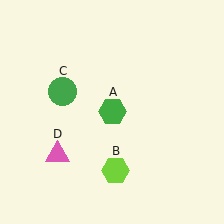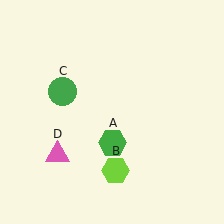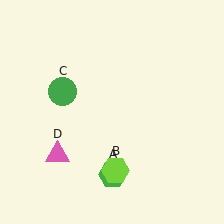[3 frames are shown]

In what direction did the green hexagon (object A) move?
The green hexagon (object A) moved down.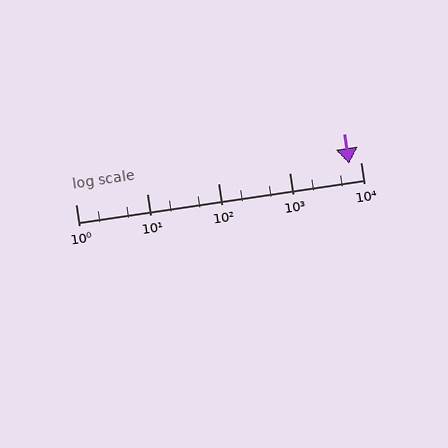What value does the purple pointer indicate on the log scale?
The pointer indicates approximately 7000.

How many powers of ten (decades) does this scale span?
The scale spans 4 decades, from 1 to 10000.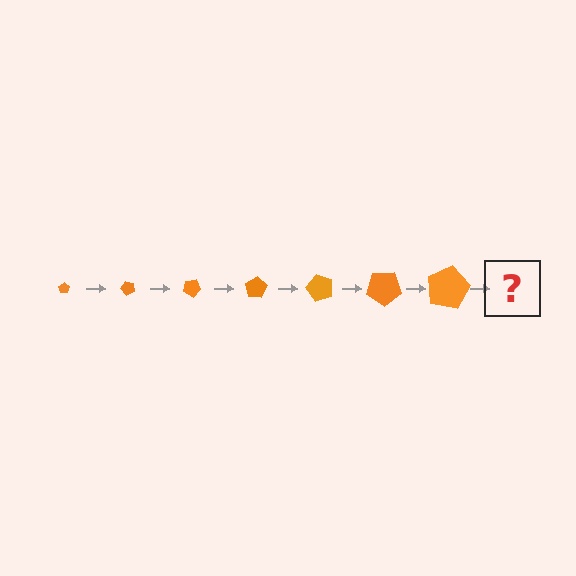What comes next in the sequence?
The next element should be a pentagon, larger than the previous one and rotated 350 degrees from the start.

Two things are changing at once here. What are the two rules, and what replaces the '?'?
The two rules are that the pentagon grows larger each step and it rotates 50 degrees each step. The '?' should be a pentagon, larger than the previous one and rotated 350 degrees from the start.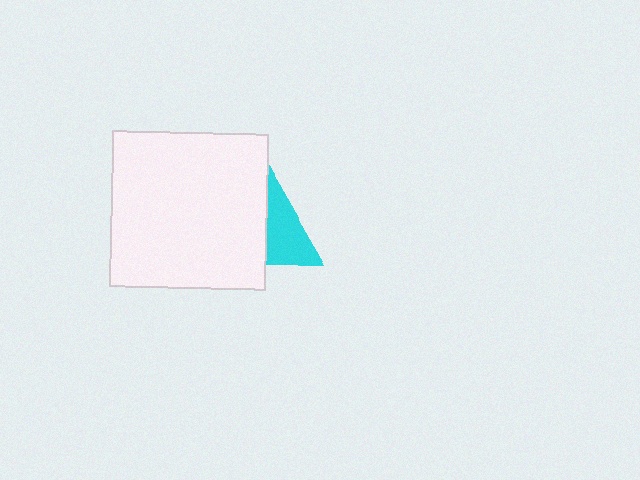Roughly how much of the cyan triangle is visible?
About half of it is visible (roughly 50%).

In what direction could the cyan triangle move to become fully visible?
The cyan triangle could move right. That would shift it out from behind the white square entirely.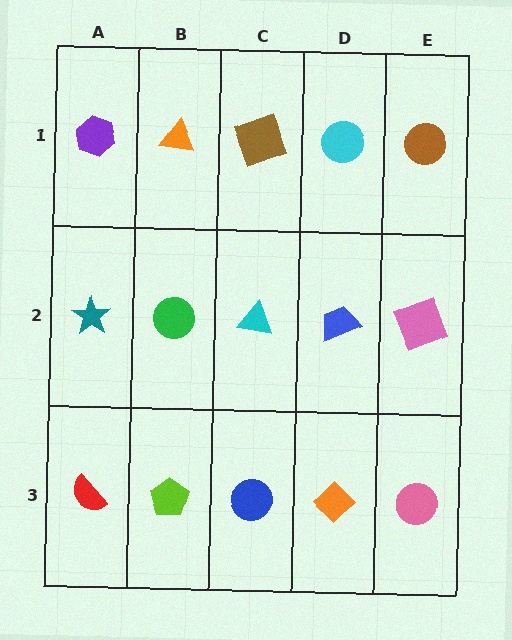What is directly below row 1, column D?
A blue trapezoid.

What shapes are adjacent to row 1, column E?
A pink square (row 2, column E), a cyan circle (row 1, column D).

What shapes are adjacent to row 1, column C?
A cyan triangle (row 2, column C), an orange triangle (row 1, column B), a cyan circle (row 1, column D).